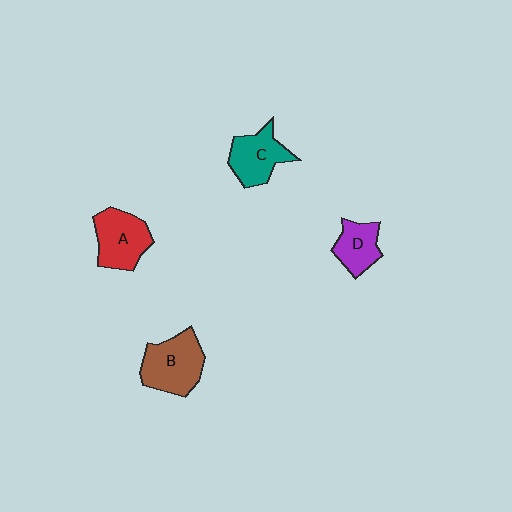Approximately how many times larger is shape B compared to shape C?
Approximately 1.2 times.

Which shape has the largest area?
Shape B (brown).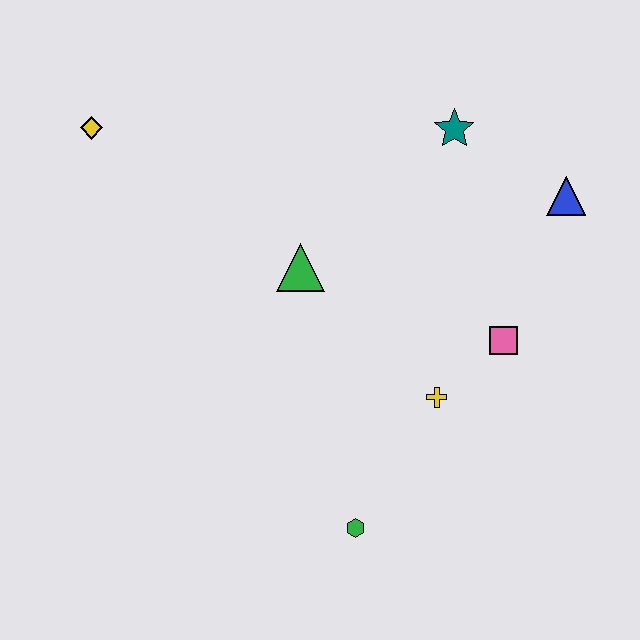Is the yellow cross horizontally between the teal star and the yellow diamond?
Yes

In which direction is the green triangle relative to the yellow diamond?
The green triangle is to the right of the yellow diamond.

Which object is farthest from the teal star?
The green hexagon is farthest from the teal star.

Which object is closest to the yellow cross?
The pink square is closest to the yellow cross.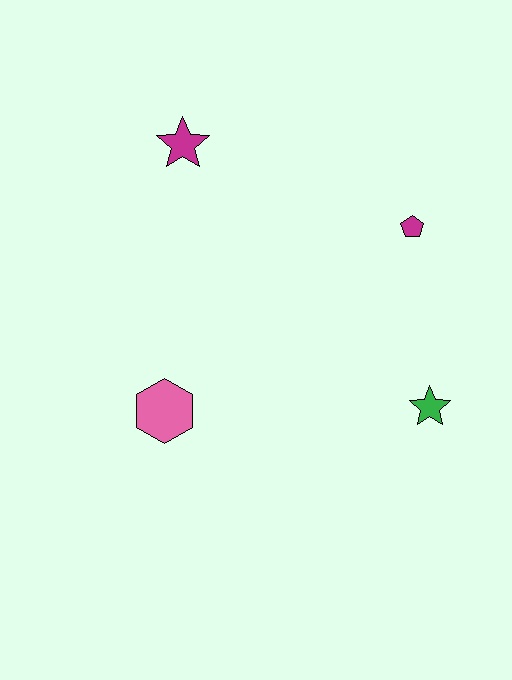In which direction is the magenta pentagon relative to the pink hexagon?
The magenta pentagon is to the right of the pink hexagon.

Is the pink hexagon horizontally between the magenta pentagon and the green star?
No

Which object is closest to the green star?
The magenta pentagon is closest to the green star.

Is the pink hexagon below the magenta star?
Yes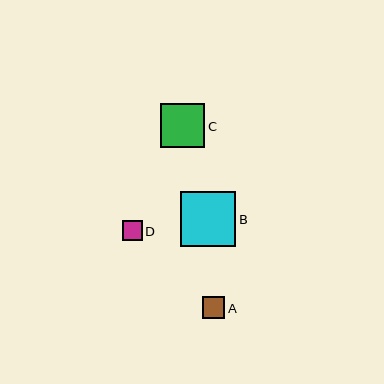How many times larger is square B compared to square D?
Square B is approximately 2.7 times the size of square D.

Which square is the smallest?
Square D is the smallest with a size of approximately 20 pixels.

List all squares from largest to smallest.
From largest to smallest: B, C, A, D.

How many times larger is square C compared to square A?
Square C is approximately 2.0 times the size of square A.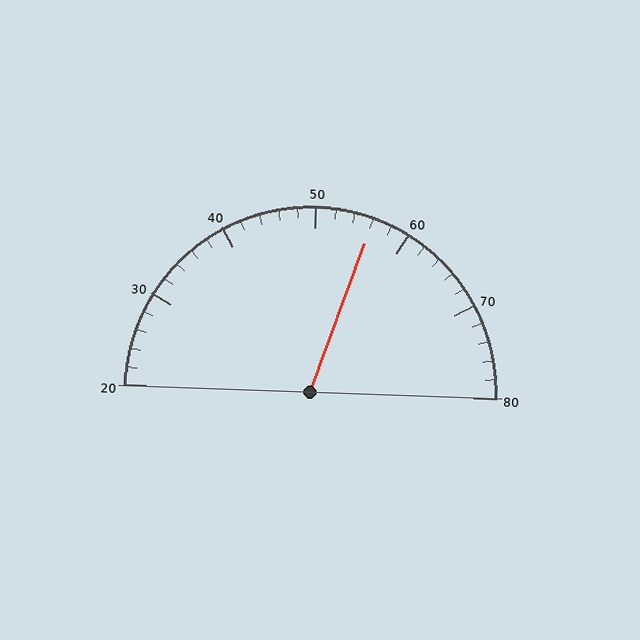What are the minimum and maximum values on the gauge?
The gauge ranges from 20 to 80.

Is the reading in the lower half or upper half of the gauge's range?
The reading is in the upper half of the range (20 to 80).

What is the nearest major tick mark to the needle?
The nearest major tick mark is 60.